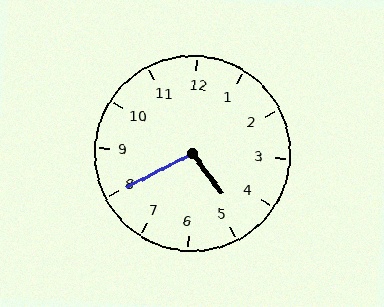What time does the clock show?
4:40.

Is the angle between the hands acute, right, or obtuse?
It is obtuse.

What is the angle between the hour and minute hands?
Approximately 100 degrees.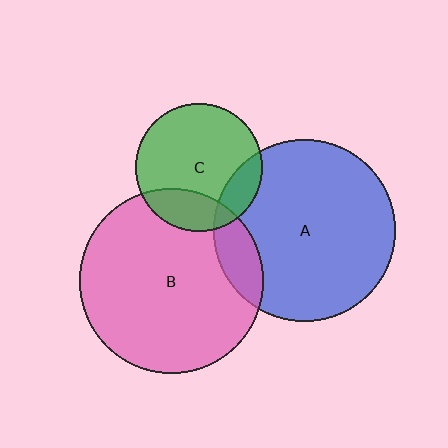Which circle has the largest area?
Circle B (pink).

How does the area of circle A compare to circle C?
Approximately 2.0 times.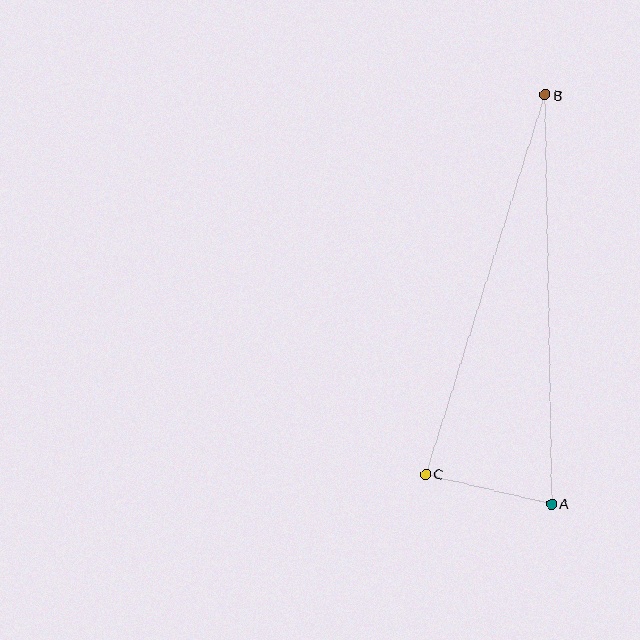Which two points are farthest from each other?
Points A and B are farthest from each other.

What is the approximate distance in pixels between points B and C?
The distance between B and C is approximately 398 pixels.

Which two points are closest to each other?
Points A and C are closest to each other.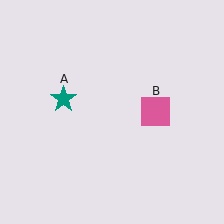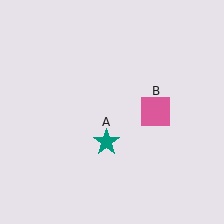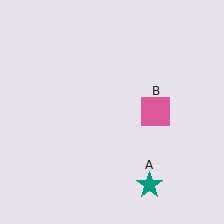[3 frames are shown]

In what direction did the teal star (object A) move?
The teal star (object A) moved down and to the right.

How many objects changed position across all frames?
1 object changed position: teal star (object A).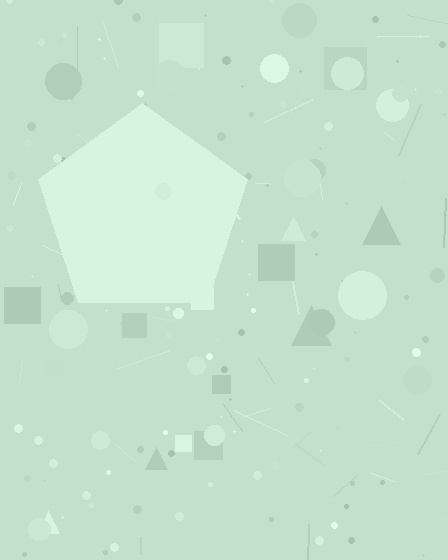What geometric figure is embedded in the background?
A pentagon is embedded in the background.